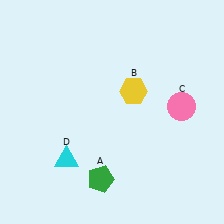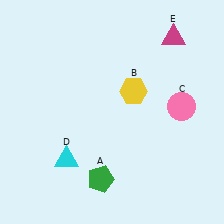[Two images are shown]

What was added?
A magenta triangle (E) was added in Image 2.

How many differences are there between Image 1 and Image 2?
There is 1 difference between the two images.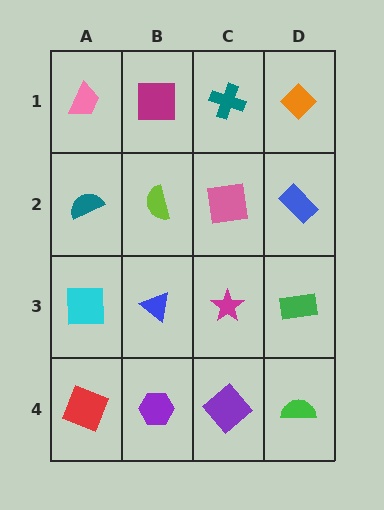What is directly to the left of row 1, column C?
A magenta square.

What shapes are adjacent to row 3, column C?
A pink square (row 2, column C), a purple diamond (row 4, column C), a blue triangle (row 3, column B), a green rectangle (row 3, column D).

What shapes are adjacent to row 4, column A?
A cyan square (row 3, column A), a purple hexagon (row 4, column B).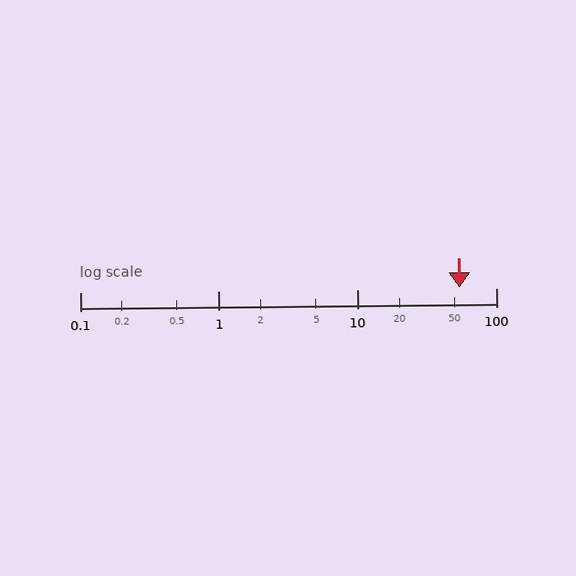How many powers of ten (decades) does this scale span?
The scale spans 3 decades, from 0.1 to 100.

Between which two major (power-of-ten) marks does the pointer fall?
The pointer is between 10 and 100.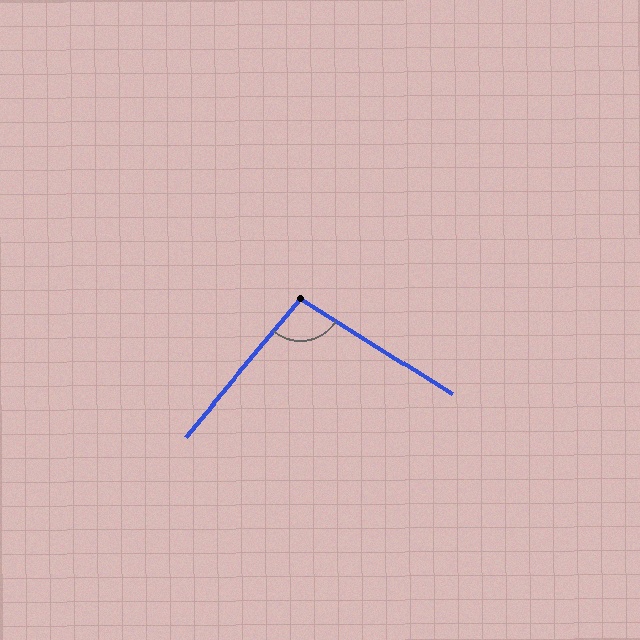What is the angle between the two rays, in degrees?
Approximately 98 degrees.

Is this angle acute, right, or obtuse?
It is obtuse.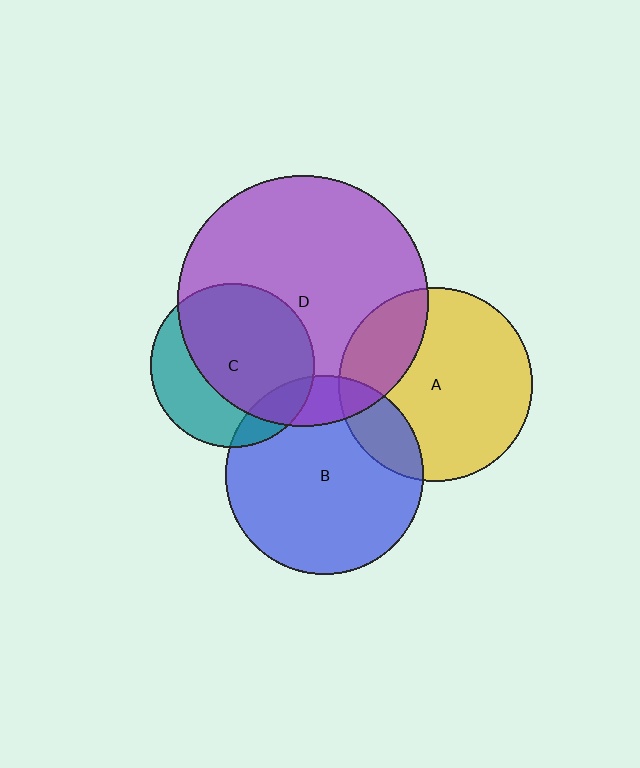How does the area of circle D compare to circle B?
Approximately 1.6 times.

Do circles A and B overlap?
Yes.